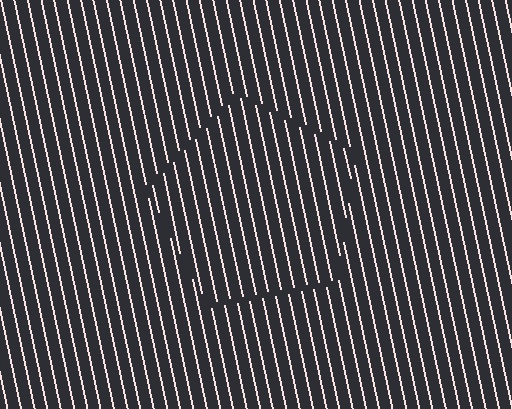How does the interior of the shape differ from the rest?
The interior of the shape contains the same grating, shifted by half a period — the contour is defined by the phase discontinuity where line-ends from the inner and outer gratings abut.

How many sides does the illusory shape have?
5 sides — the line-ends trace a pentagon.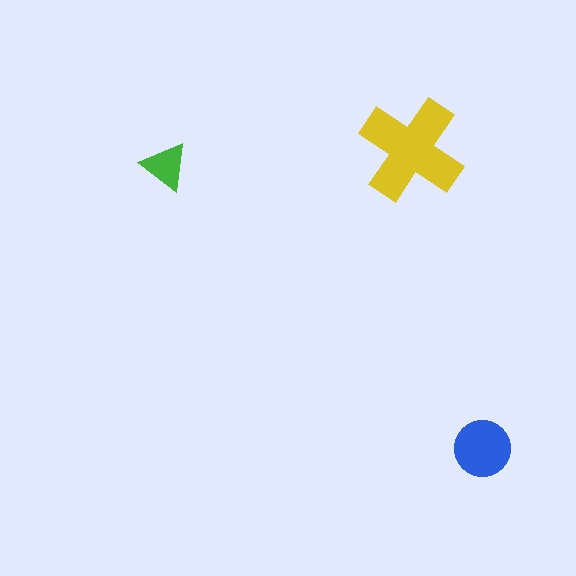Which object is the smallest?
The green triangle.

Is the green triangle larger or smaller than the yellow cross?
Smaller.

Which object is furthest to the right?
The blue circle is rightmost.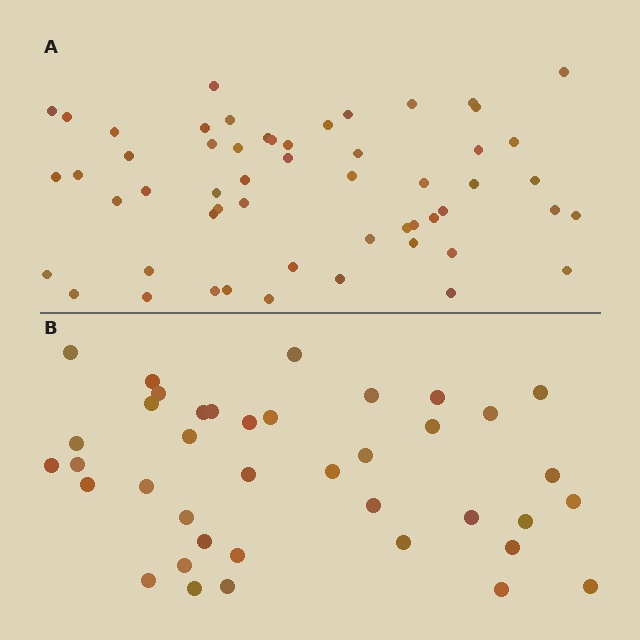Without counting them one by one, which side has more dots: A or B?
Region A (the top region) has more dots.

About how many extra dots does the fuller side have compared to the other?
Region A has approximately 15 more dots than region B.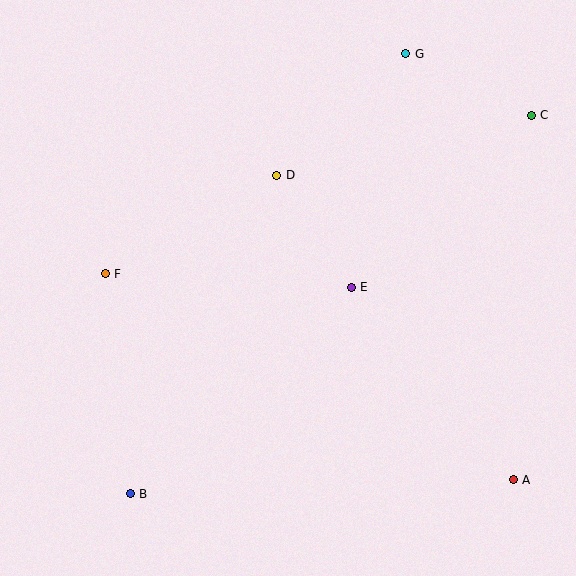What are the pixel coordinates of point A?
Point A is at (513, 480).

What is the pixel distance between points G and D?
The distance between G and D is 177 pixels.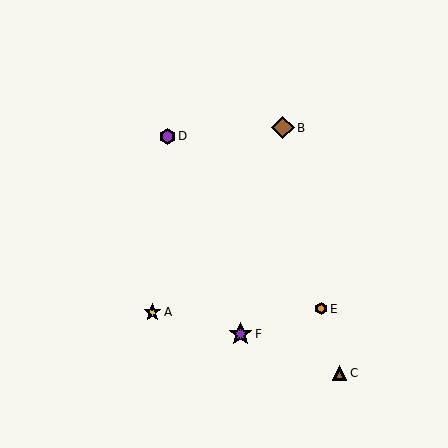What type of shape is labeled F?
Shape F is a purple star.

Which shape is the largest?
The purple star (labeled F) is the largest.